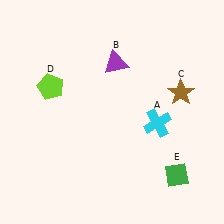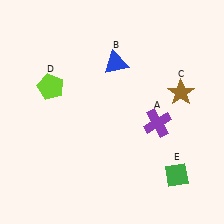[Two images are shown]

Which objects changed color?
A changed from cyan to purple. B changed from purple to blue.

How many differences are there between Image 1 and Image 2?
There are 2 differences between the two images.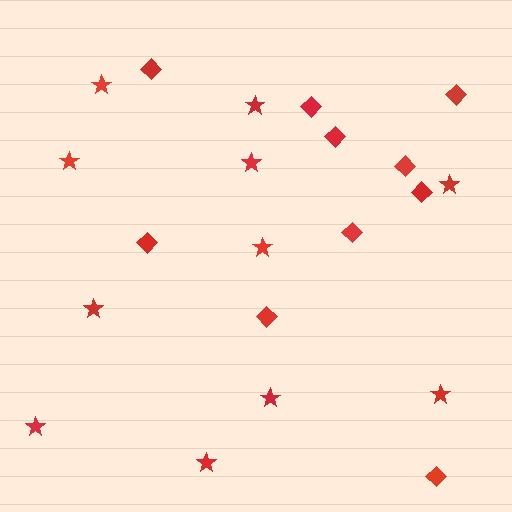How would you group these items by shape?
There are 2 groups: one group of stars (11) and one group of diamonds (10).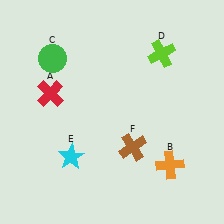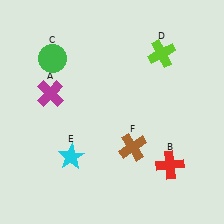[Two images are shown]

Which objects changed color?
A changed from red to magenta. B changed from orange to red.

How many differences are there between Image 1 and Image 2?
There are 2 differences between the two images.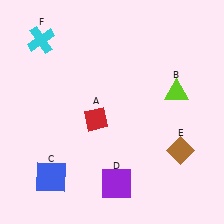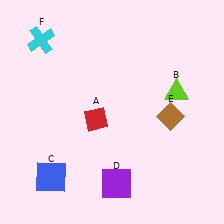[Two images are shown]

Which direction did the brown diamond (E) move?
The brown diamond (E) moved up.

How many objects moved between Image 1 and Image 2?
1 object moved between the two images.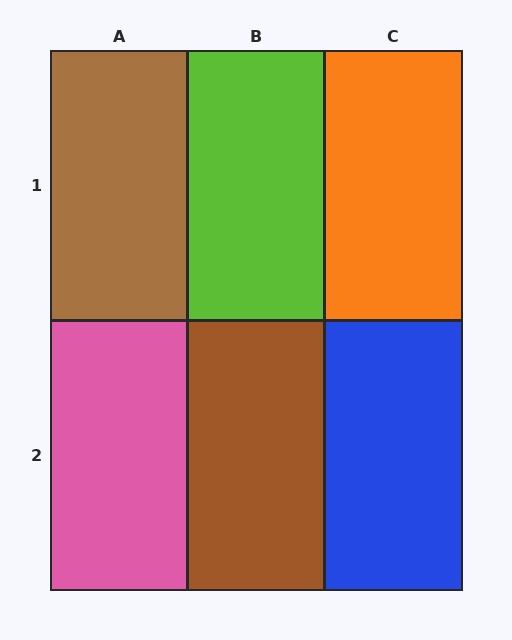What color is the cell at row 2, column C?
Blue.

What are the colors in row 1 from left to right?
Brown, lime, orange.